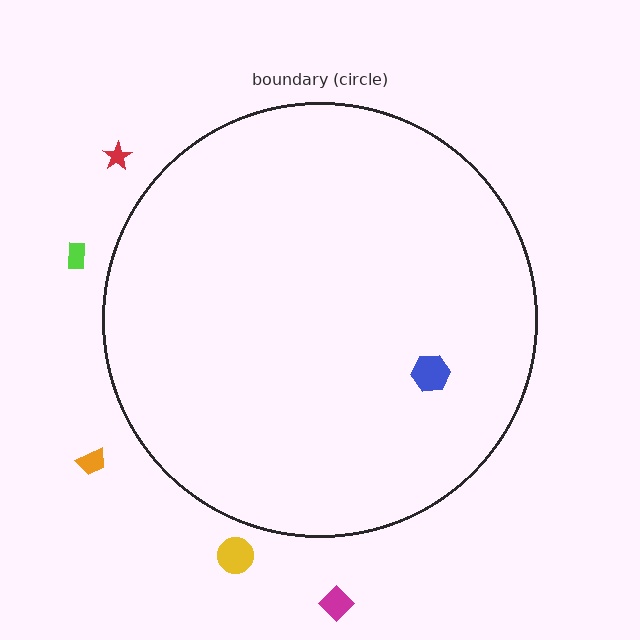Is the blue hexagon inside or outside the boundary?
Inside.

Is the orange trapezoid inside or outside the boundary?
Outside.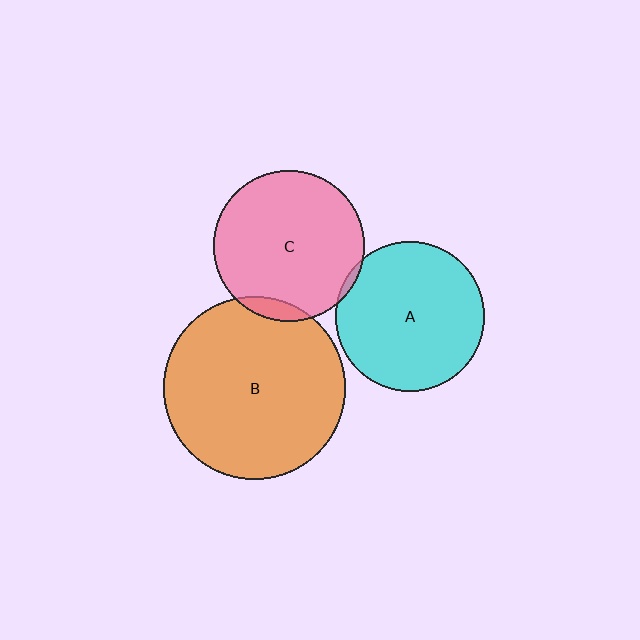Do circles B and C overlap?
Yes.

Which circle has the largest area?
Circle B (orange).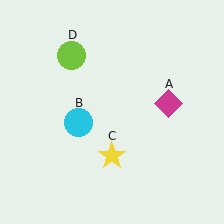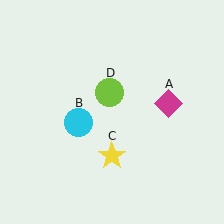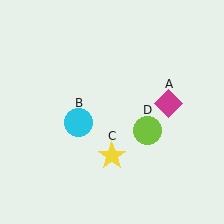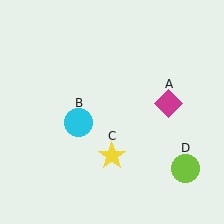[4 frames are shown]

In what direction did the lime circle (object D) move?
The lime circle (object D) moved down and to the right.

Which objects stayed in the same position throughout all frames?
Magenta diamond (object A) and cyan circle (object B) and yellow star (object C) remained stationary.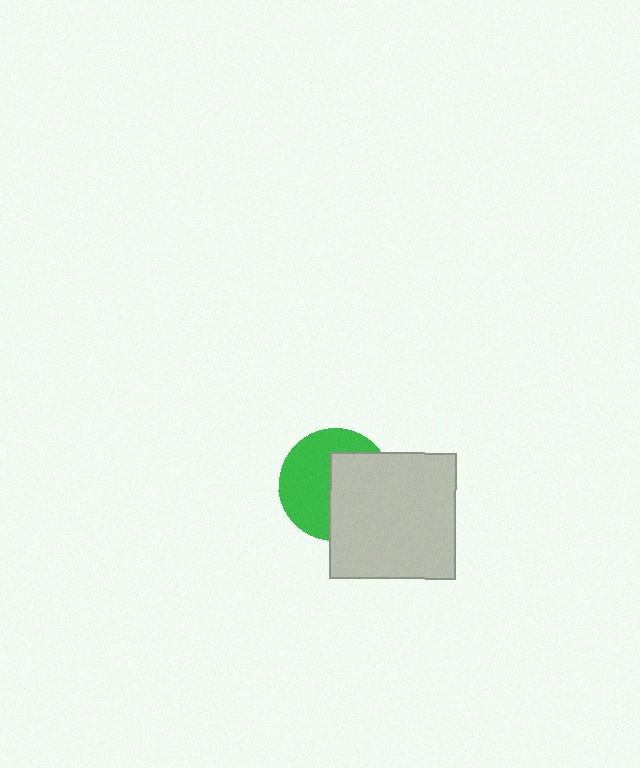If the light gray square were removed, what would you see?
You would see the complete green circle.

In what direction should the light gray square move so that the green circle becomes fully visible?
The light gray square should move right. That is the shortest direction to clear the overlap and leave the green circle fully visible.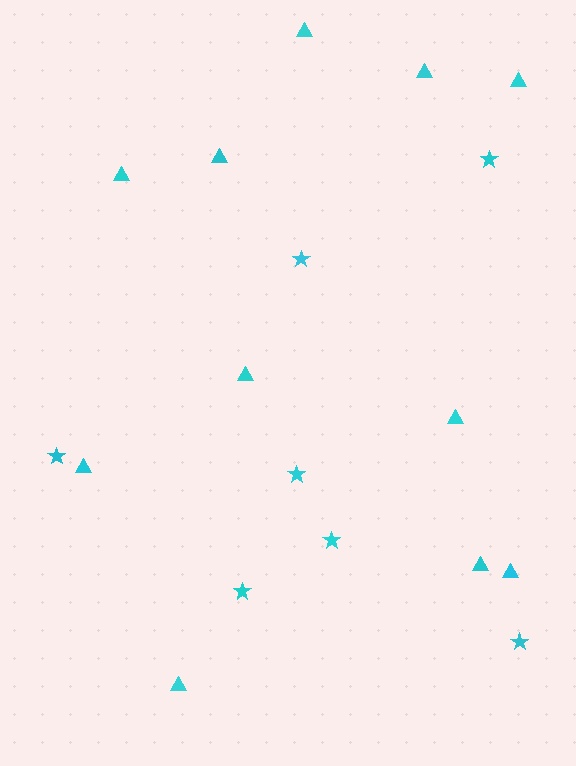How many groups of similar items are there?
There are 2 groups: one group of triangles (11) and one group of stars (7).